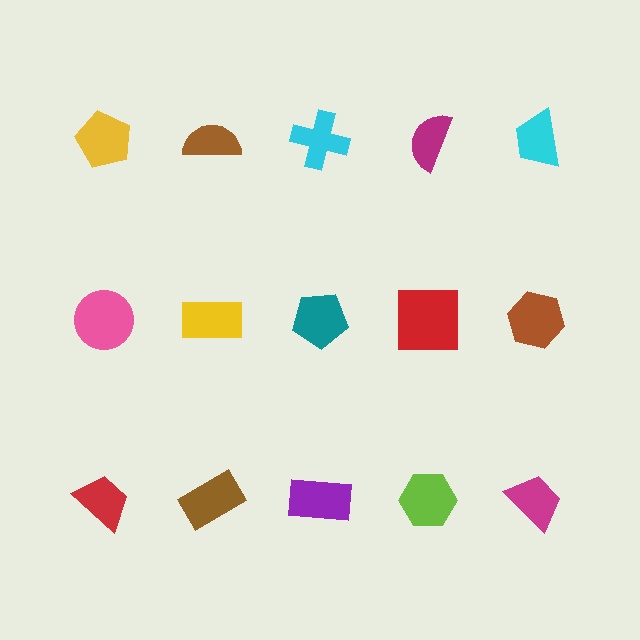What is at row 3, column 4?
A lime hexagon.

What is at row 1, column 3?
A cyan cross.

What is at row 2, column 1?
A pink circle.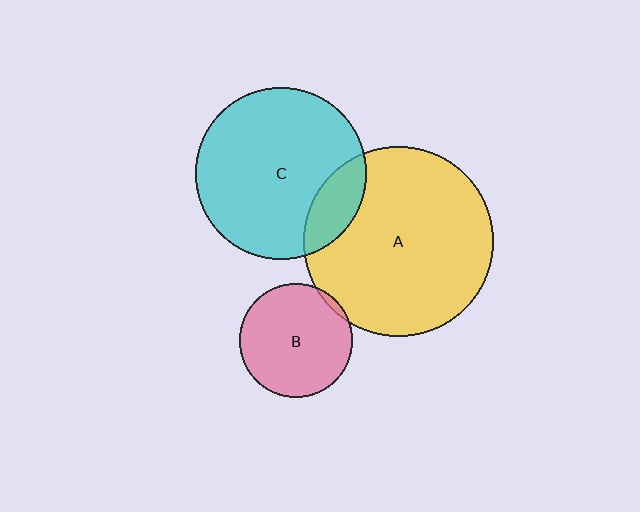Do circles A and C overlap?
Yes.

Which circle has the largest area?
Circle A (yellow).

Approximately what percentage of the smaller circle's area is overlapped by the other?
Approximately 15%.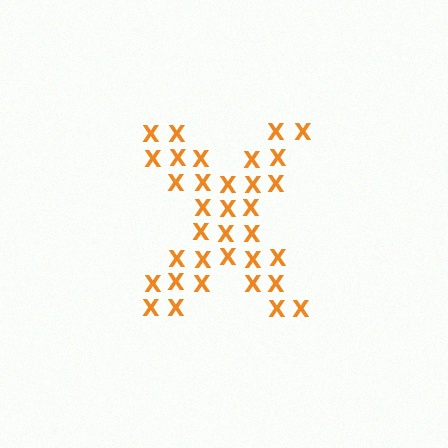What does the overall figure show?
The overall figure shows the letter X.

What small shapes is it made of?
It is made of small letter X's.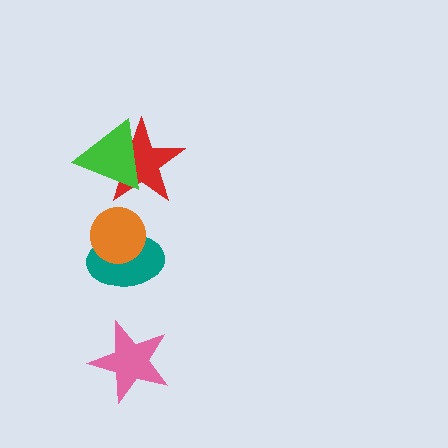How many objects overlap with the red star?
1 object overlaps with the red star.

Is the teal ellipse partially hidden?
Yes, it is partially covered by another shape.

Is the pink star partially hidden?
No, no other shape covers it.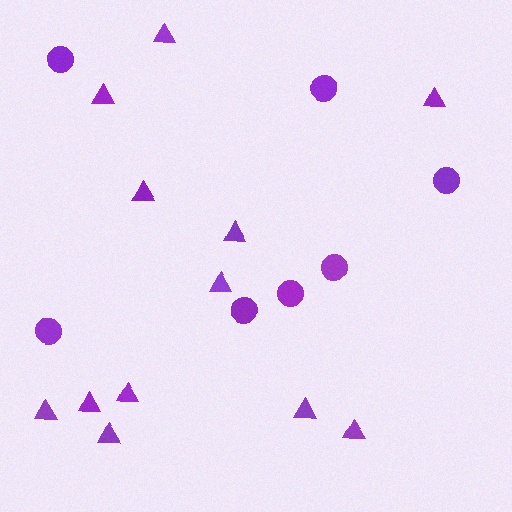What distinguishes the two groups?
There are 2 groups: one group of circles (7) and one group of triangles (12).